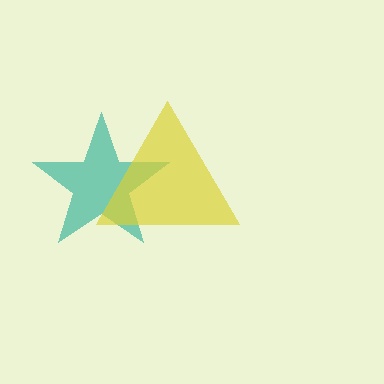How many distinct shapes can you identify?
There are 2 distinct shapes: a teal star, a yellow triangle.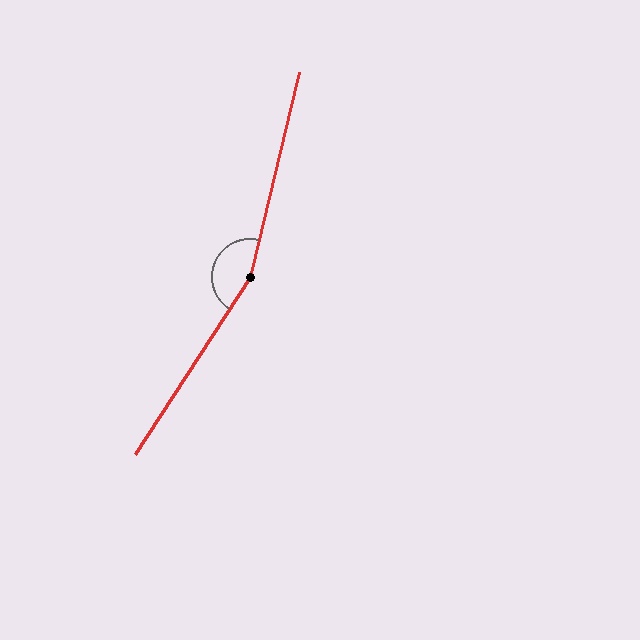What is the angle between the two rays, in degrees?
Approximately 161 degrees.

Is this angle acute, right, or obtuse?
It is obtuse.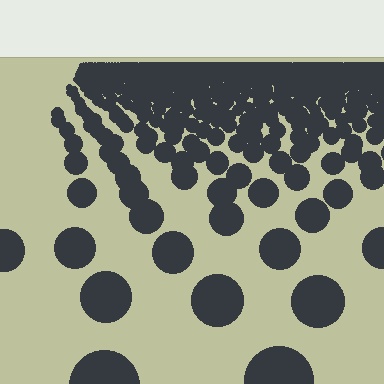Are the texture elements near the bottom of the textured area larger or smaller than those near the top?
Larger. Near the bottom, elements are closer to the viewer and appear at a bigger on-screen size.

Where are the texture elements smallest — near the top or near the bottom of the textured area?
Near the top.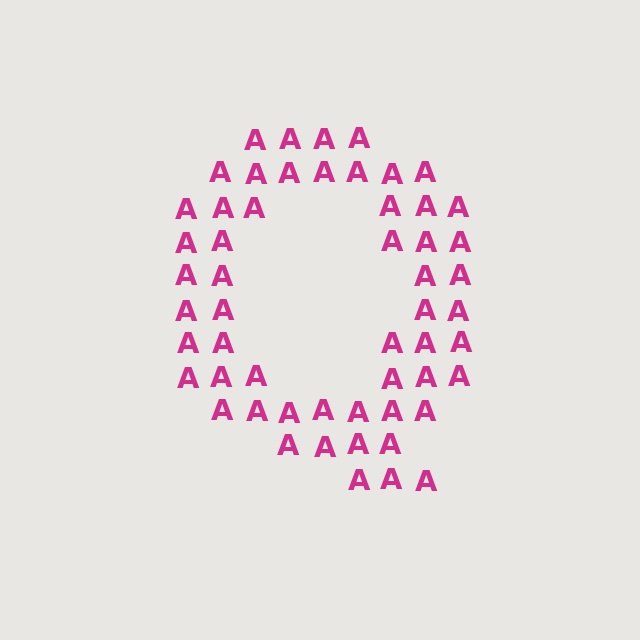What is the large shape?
The large shape is the letter Q.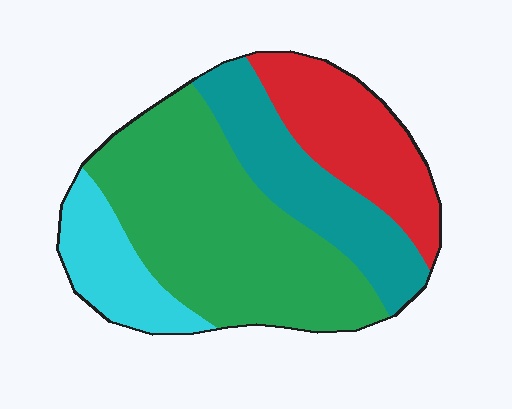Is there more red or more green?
Green.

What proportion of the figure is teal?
Teal takes up between a sixth and a third of the figure.